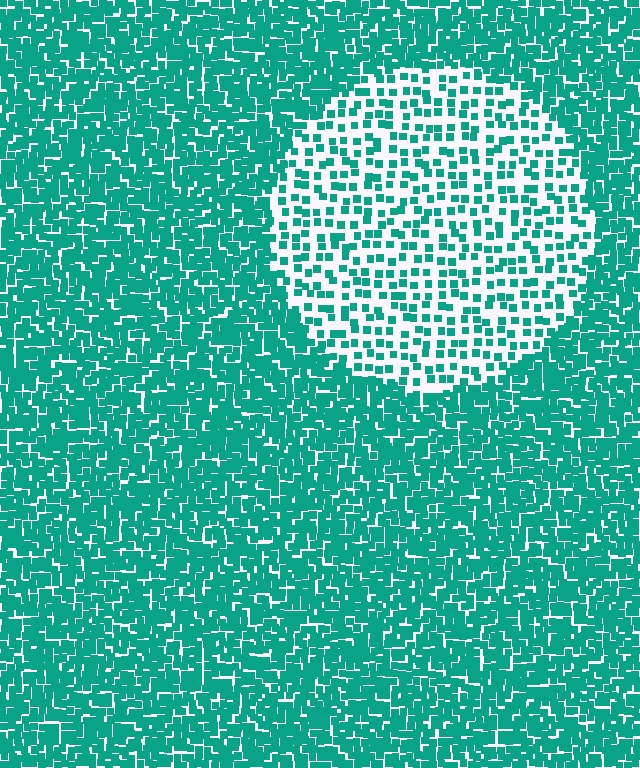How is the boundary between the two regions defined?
The boundary is defined by a change in element density (approximately 2.6x ratio). All elements are the same color, size, and shape.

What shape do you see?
I see a circle.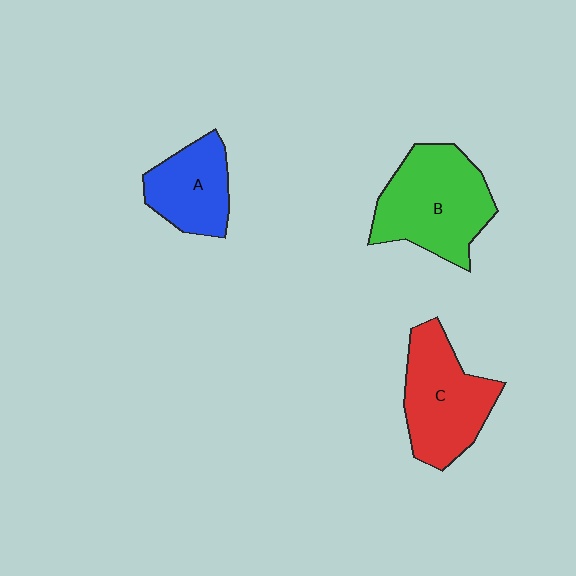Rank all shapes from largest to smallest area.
From largest to smallest: B (green), C (red), A (blue).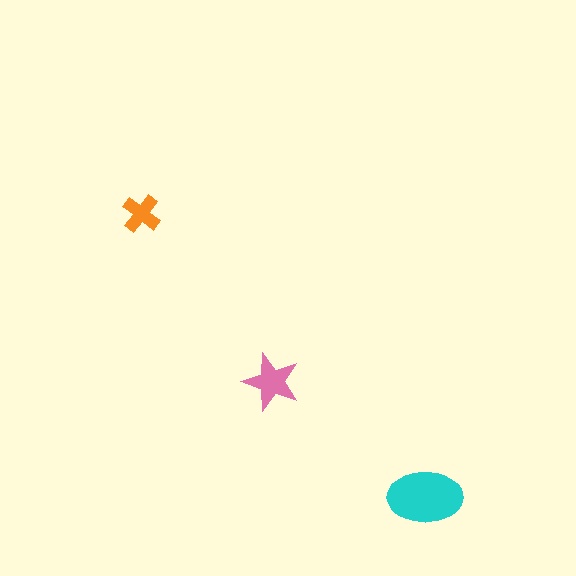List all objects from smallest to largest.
The orange cross, the pink star, the cyan ellipse.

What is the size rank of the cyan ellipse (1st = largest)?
1st.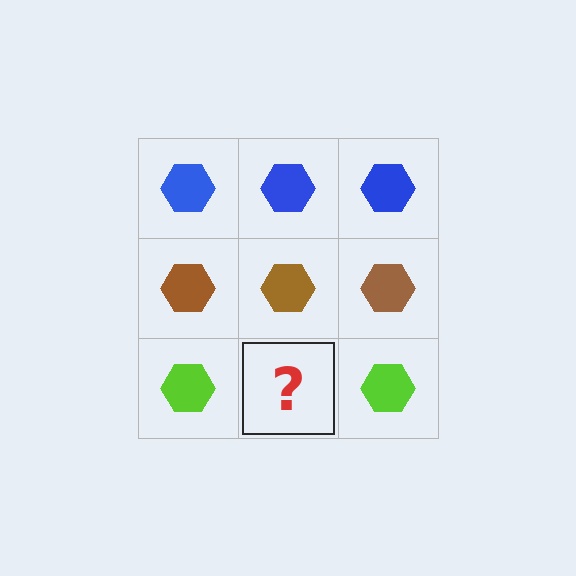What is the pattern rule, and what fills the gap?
The rule is that each row has a consistent color. The gap should be filled with a lime hexagon.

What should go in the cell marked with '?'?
The missing cell should contain a lime hexagon.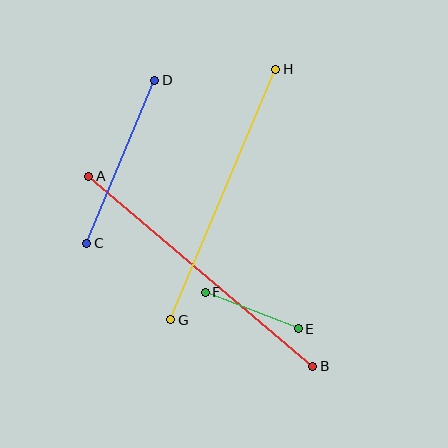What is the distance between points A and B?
The distance is approximately 294 pixels.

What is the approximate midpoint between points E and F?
The midpoint is at approximately (252, 311) pixels.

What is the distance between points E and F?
The distance is approximately 100 pixels.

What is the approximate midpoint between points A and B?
The midpoint is at approximately (201, 271) pixels.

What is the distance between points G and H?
The distance is approximately 272 pixels.